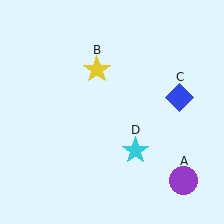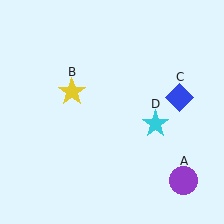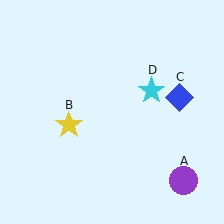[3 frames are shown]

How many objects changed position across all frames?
2 objects changed position: yellow star (object B), cyan star (object D).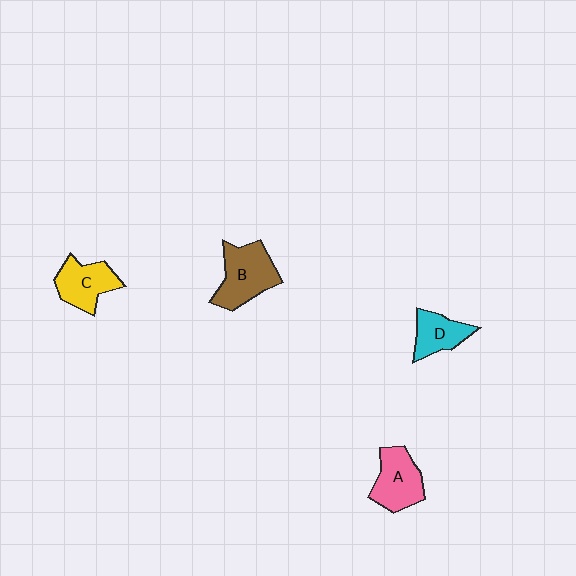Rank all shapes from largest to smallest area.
From largest to smallest: B (brown), A (pink), C (yellow), D (cyan).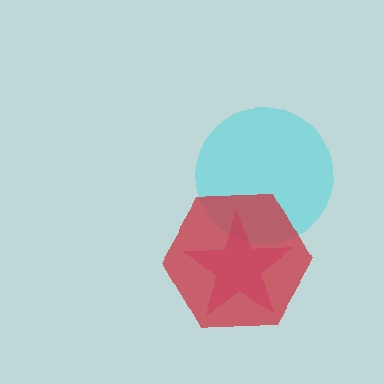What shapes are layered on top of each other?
The layered shapes are: a cyan circle, a magenta star, a red hexagon.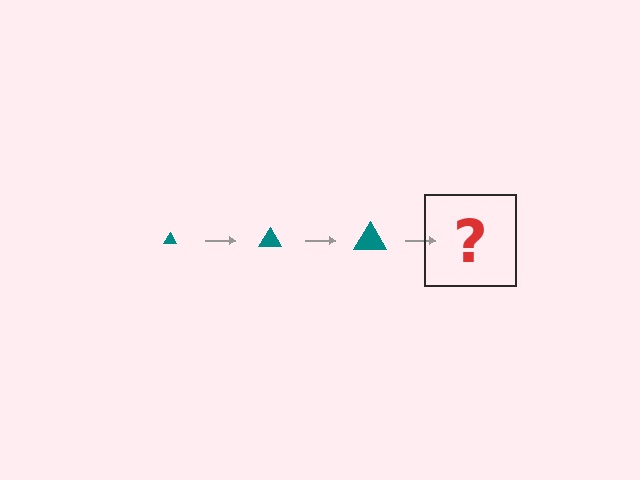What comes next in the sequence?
The next element should be a teal triangle, larger than the previous one.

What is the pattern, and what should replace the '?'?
The pattern is that the triangle gets progressively larger each step. The '?' should be a teal triangle, larger than the previous one.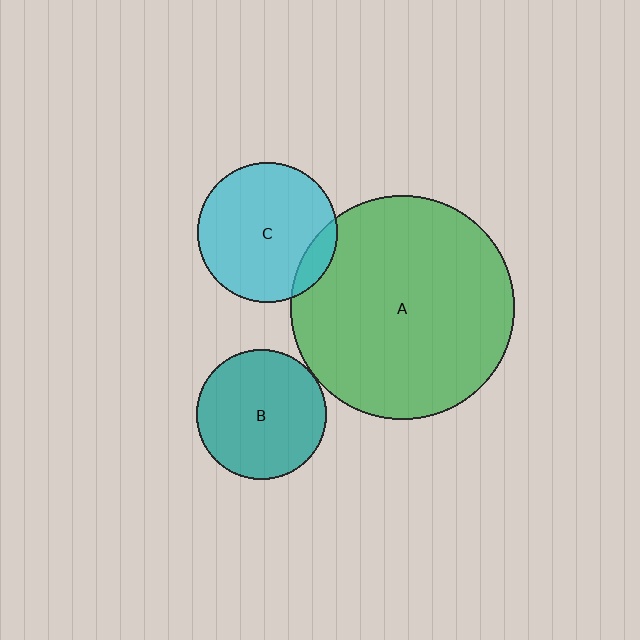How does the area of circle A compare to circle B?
Approximately 3.0 times.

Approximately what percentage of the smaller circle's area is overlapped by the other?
Approximately 10%.